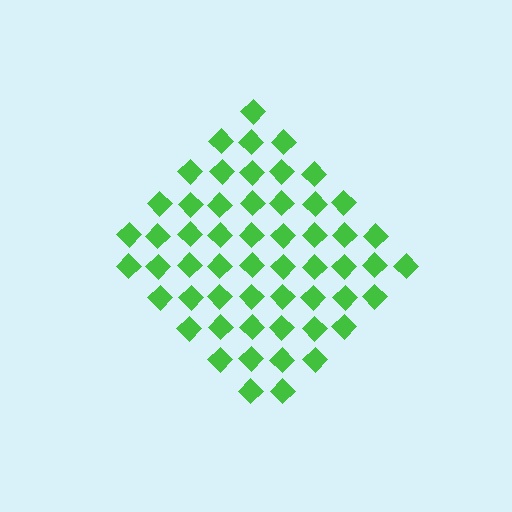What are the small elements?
The small elements are diamonds.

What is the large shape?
The large shape is a diamond.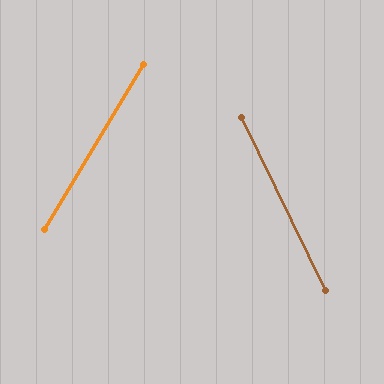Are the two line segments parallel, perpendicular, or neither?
Neither parallel nor perpendicular — they differ by about 57°.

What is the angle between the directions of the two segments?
Approximately 57 degrees.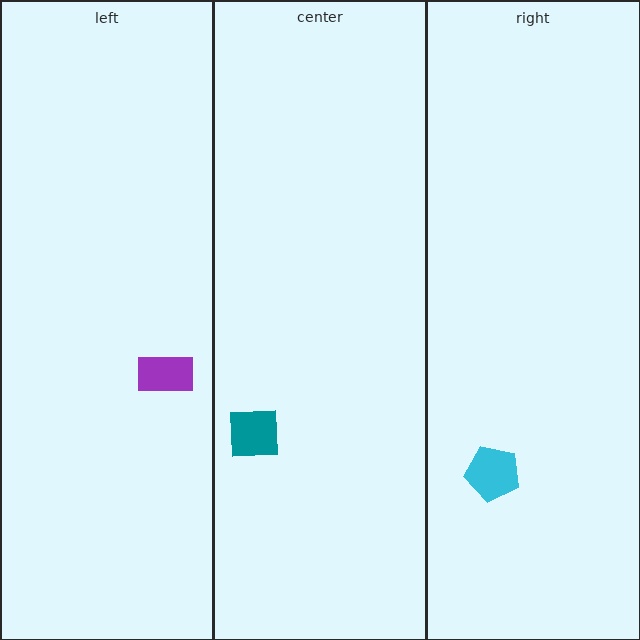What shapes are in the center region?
The teal square.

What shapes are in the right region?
The cyan pentagon.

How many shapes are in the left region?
1.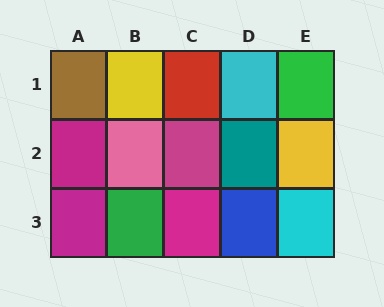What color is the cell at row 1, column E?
Green.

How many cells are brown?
1 cell is brown.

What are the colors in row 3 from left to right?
Magenta, green, magenta, blue, cyan.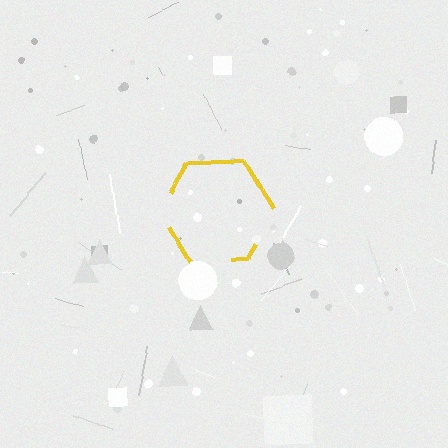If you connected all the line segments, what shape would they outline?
They would outline a hexagon.